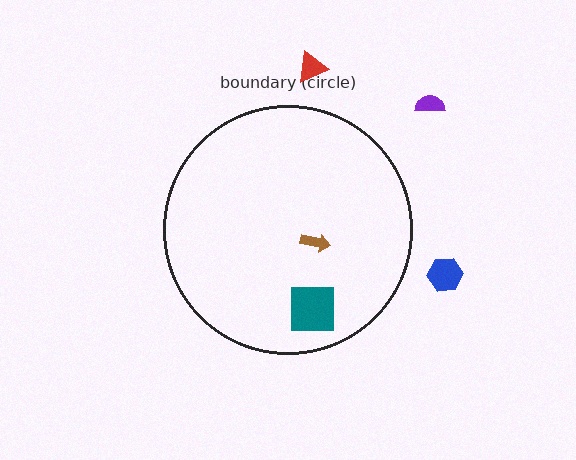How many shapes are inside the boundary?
2 inside, 3 outside.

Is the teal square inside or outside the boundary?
Inside.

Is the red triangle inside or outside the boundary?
Outside.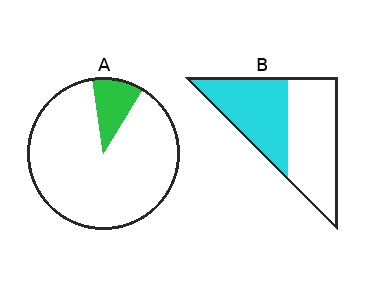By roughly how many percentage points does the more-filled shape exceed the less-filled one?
By roughly 35 percentage points (B over A).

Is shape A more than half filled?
No.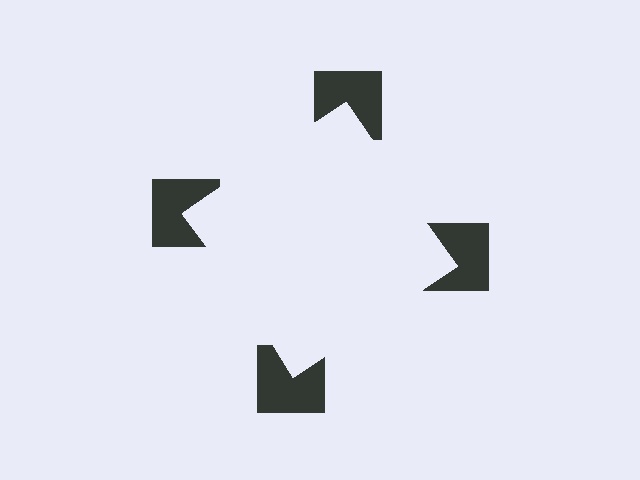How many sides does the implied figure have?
4 sides.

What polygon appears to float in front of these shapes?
An illusory square — its edges are inferred from the aligned wedge cuts in the notched squares, not physically drawn.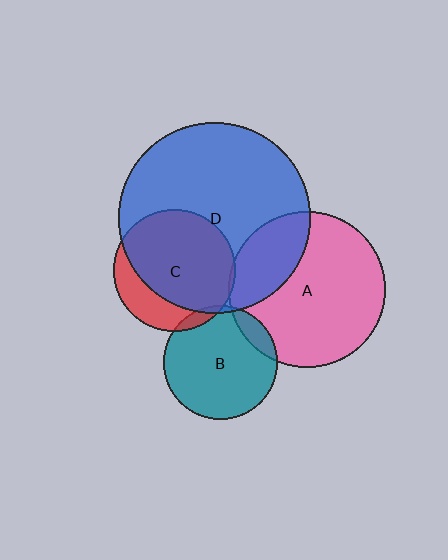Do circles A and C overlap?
Yes.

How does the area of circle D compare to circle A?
Approximately 1.5 times.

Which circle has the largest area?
Circle D (blue).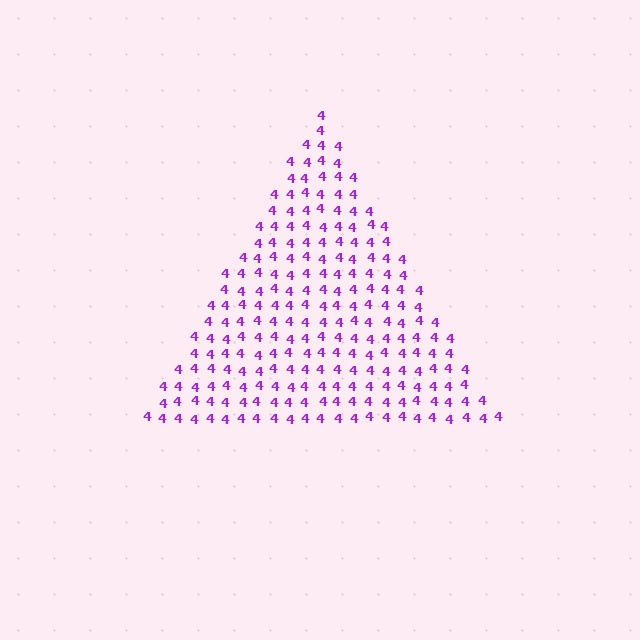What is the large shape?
The large shape is a triangle.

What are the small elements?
The small elements are digit 4's.